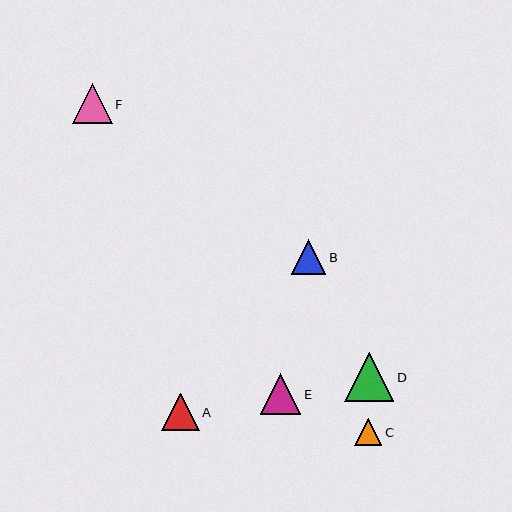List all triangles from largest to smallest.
From largest to smallest: D, E, F, A, B, C.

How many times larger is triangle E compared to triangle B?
Triangle E is approximately 1.2 times the size of triangle B.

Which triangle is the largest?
Triangle D is the largest with a size of approximately 49 pixels.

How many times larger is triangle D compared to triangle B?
Triangle D is approximately 1.4 times the size of triangle B.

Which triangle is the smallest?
Triangle C is the smallest with a size of approximately 27 pixels.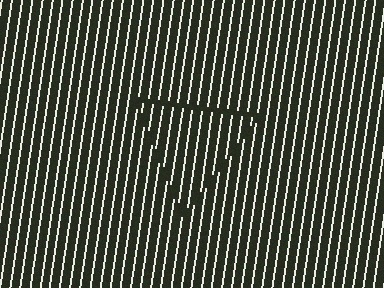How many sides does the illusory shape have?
3 sides — the line-ends trace a triangle.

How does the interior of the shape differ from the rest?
The interior of the shape contains the same grating, shifted by half a period — the contour is defined by the phase discontinuity where line-ends from the inner and outer gratings abut.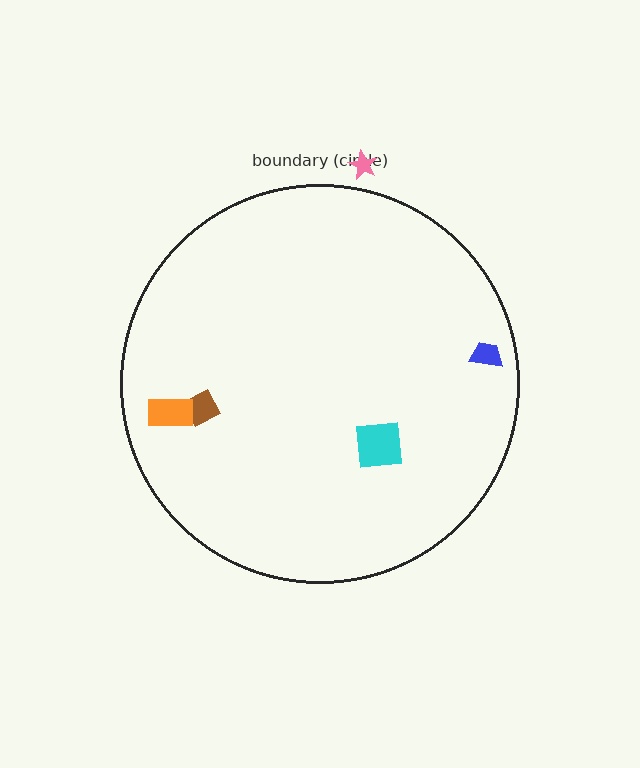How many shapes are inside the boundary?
4 inside, 1 outside.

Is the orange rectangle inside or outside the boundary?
Inside.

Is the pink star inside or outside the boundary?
Outside.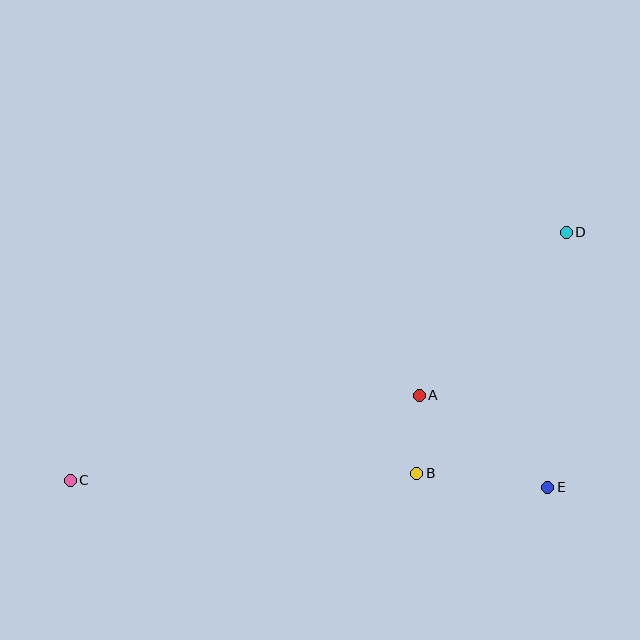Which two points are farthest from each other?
Points C and D are farthest from each other.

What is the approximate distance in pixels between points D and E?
The distance between D and E is approximately 255 pixels.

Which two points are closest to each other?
Points A and B are closest to each other.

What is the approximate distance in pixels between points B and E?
The distance between B and E is approximately 132 pixels.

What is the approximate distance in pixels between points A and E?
The distance between A and E is approximately 158 pixels.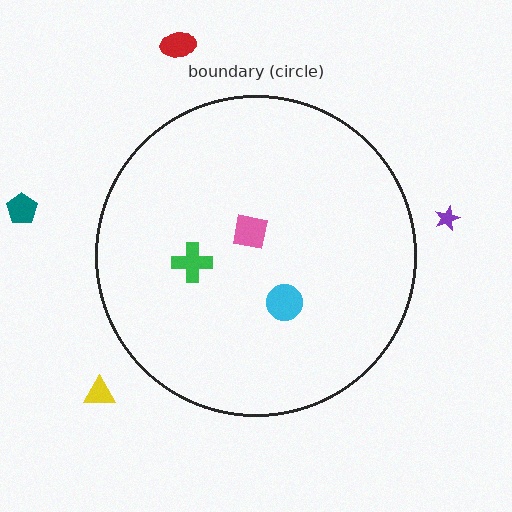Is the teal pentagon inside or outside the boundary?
Outside.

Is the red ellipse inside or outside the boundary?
Outside.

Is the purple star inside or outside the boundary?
Outside.